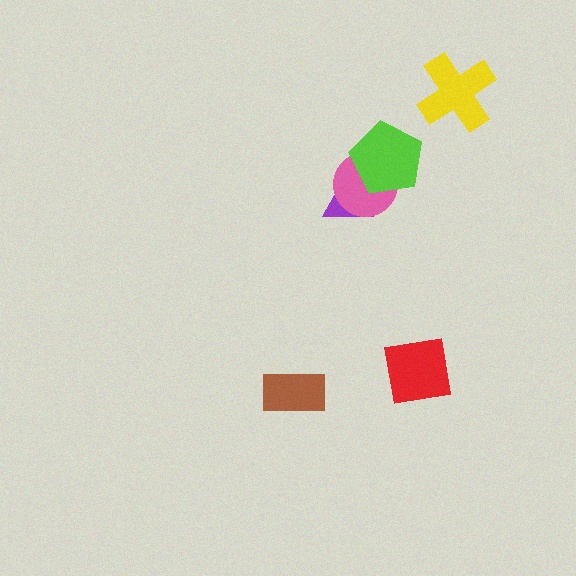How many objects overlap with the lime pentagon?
2 objects overlap with the lime pentagon.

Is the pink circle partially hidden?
Yes, it is partially covered by another shape.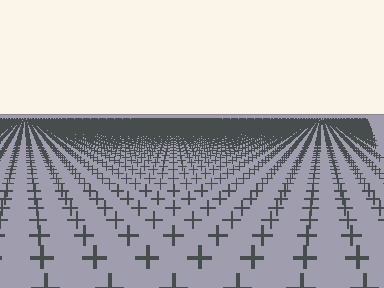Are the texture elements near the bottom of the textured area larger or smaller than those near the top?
Larger. Near the bottom, elements are closer to the viewer and appear at a bigger on-screen size.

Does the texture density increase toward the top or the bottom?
Density increases toward the top.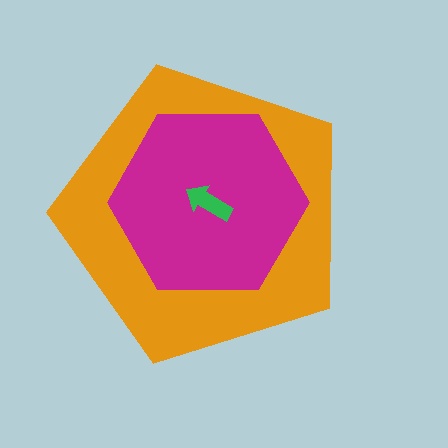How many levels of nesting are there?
3.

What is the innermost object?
The green arrow.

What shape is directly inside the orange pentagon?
The magenta hexagon.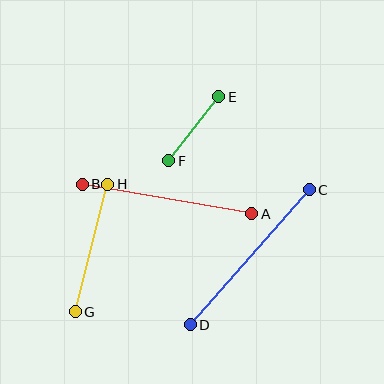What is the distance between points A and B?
The distance is approximately 172 pixels.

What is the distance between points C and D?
The distance is approximately 180 pixels.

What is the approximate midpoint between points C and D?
The midpoint is at approximately (250, 257) pixels.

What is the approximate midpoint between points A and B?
The midpoint is at approximately (167, 199) pixels.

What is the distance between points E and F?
The distance is approximately 81 pixels.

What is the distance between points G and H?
The distance is approximately 131 pixels.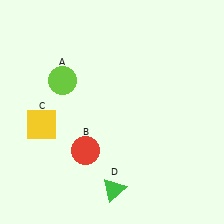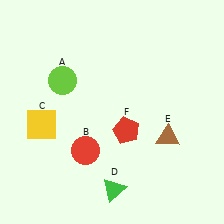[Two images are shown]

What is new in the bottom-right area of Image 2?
A brown triangle (E) was added in the bottom-right area of Image 2.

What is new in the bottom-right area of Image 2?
A red pentagon (F) was added in the bottom-right area of Image 2.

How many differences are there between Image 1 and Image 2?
There are 2 differences between the two images.